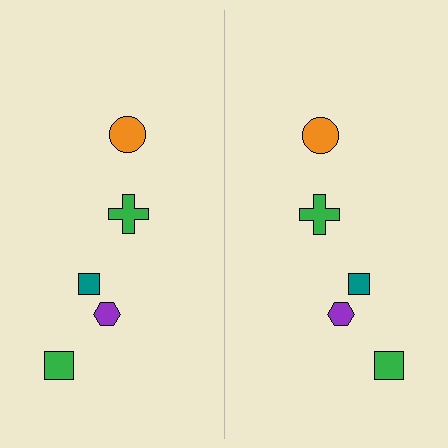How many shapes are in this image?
There are 10 shapes in this image.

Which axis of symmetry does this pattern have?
The pattern has a vertical axis of symmetry running through the center of the image.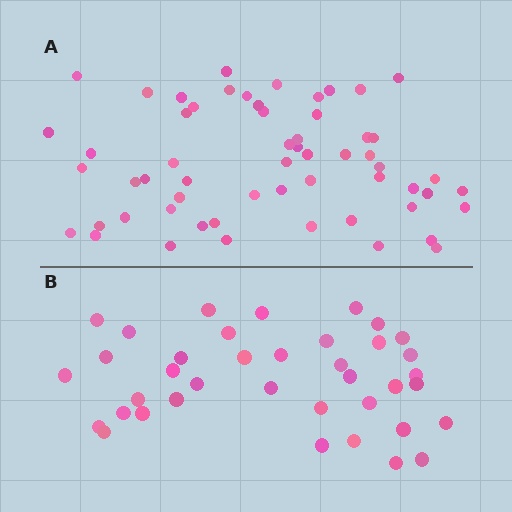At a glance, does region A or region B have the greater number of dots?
Region A (the top region) has more dots.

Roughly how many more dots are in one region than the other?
Region A has approximately 20 more dots than region B.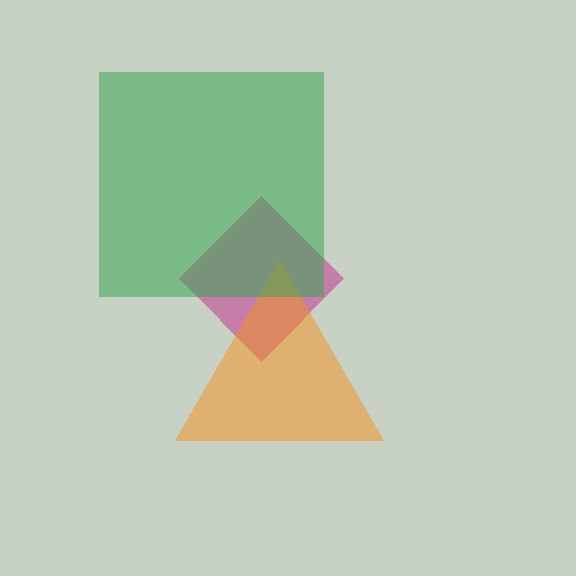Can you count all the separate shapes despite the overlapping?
Yes, there are 3 separate shapes.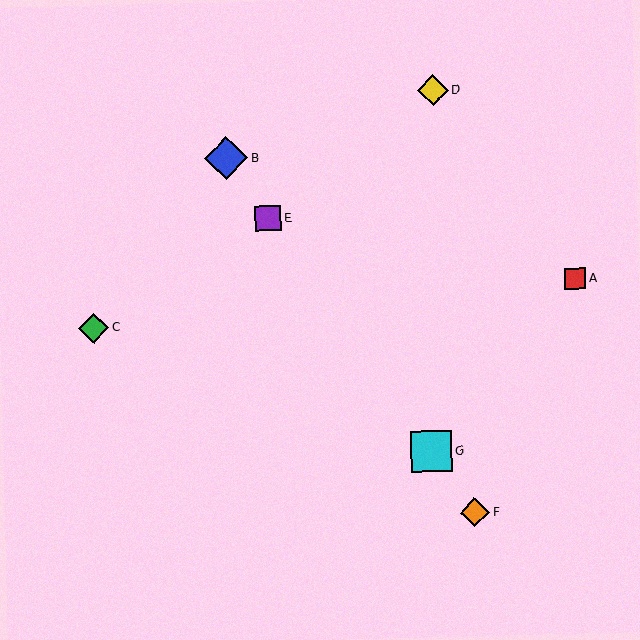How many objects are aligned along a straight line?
4 objects (B, E, F, G) are aligned along a straight line.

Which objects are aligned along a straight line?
Objects B, E, F, G are aligned along a straight line.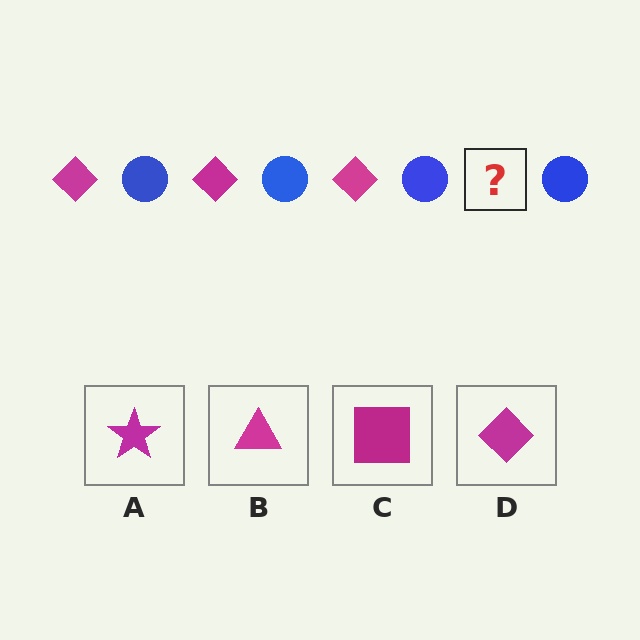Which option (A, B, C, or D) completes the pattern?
D.